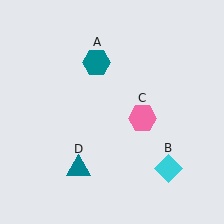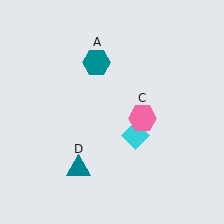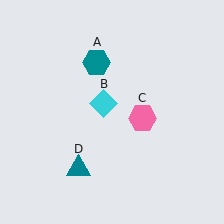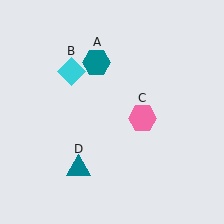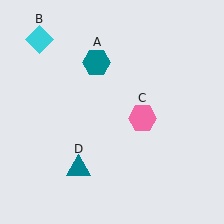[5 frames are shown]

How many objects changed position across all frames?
1 object changed position: cyan diamond (object B).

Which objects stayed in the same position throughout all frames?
Teal hexagon (object A) and pink hexagon (object C) and teal triangle (object D) remained stationary.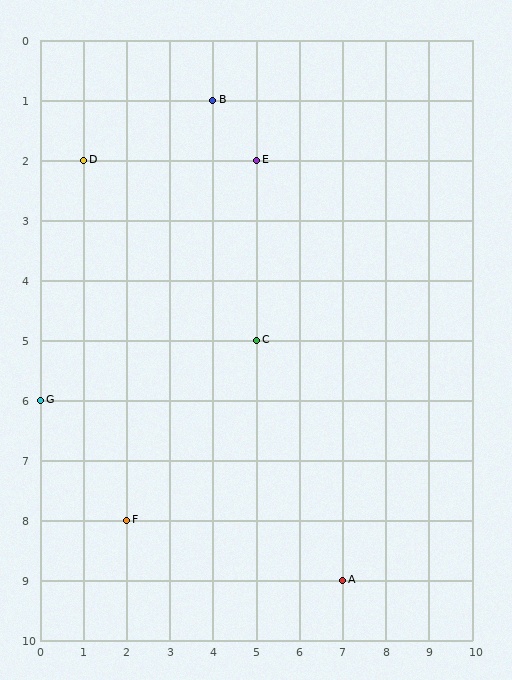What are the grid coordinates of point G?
Point G is at grid coordinates (0, 6).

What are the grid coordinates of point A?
Point A is at grid coordinates (7, 9).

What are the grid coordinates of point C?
Point C is at grid coordinates (5, 5).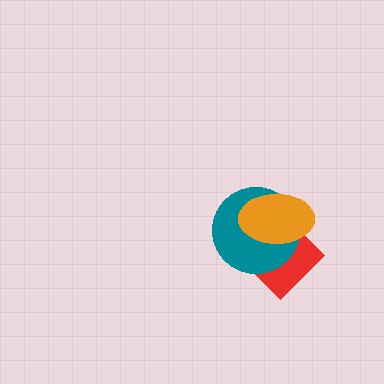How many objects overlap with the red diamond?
2 objects overlap with the red diamond.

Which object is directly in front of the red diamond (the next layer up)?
The teal circle is directly in front of the red diamond.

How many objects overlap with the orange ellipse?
2 objects overlap with the orange ellipse.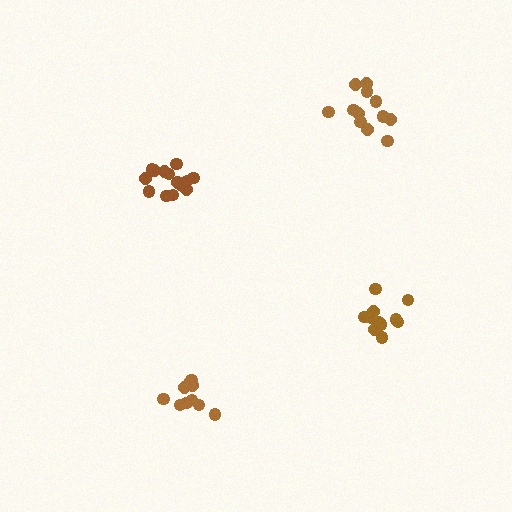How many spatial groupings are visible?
There are 4 spatial groupings.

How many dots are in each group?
Group 1: 10 dots, Group 2: 12 dots, Group 3: 15 dots, Group 4: 11 dots (48 total).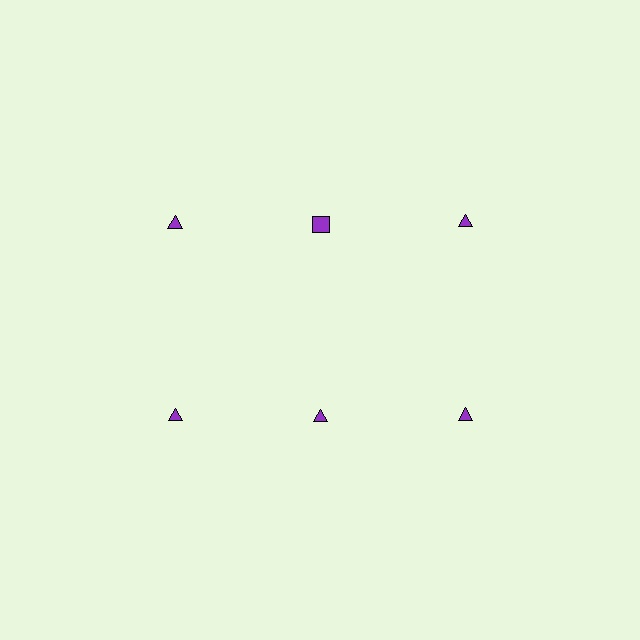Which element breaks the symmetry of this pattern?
The purple square in the top row, second from left column breaks the symmetry. All other shapes are purple triangles.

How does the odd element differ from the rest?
It has a different shape: square instead of triangle.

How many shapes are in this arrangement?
There are 6 shapes arranged in a grid pattern.